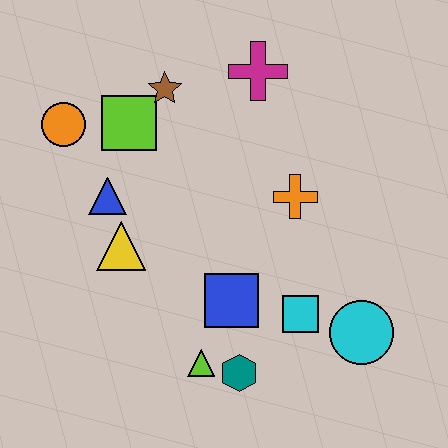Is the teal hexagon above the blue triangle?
No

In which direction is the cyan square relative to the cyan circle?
The cyan square is to the left of the cyan circle.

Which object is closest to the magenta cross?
The brown star is closest to the magenta cross.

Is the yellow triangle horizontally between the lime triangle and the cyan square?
No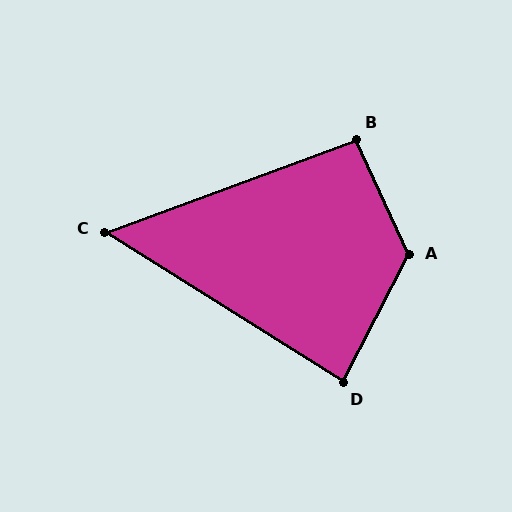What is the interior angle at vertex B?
Approximately 95 degrees (approximately right).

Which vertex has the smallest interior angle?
C, at approximately 52 degrees.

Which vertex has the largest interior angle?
A, at approximately 128 degrees.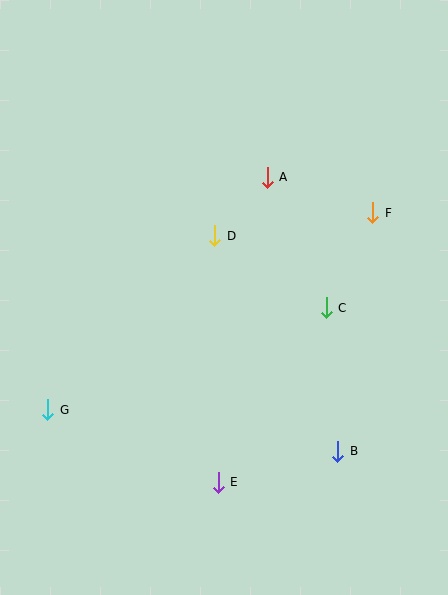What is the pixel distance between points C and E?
The distance between C and E is 206 pixels.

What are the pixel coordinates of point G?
Point G is at (48, 410).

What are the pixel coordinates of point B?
Point B is at (338, 451).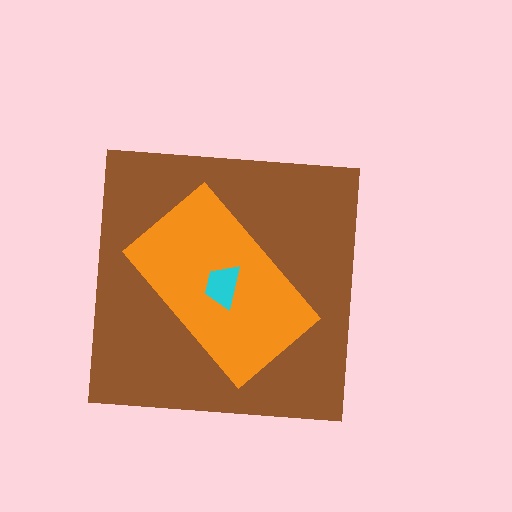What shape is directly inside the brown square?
The orange rectangle.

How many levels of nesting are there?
3.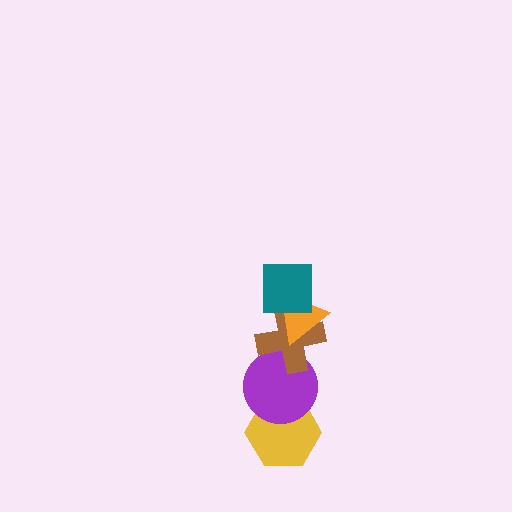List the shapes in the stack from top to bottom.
From top to bottom: the teal square, the orange triangle, the brown cross, the purple circle, the yellow hexagon.